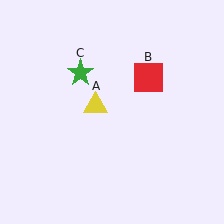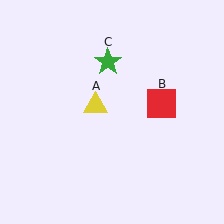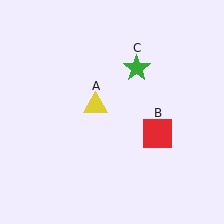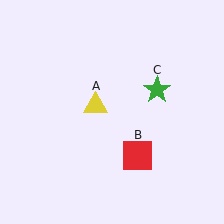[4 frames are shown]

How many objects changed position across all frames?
2 objects changed position: red square (object B), green star (object C).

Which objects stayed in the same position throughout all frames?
Yellow triangle (object A) remained stationary.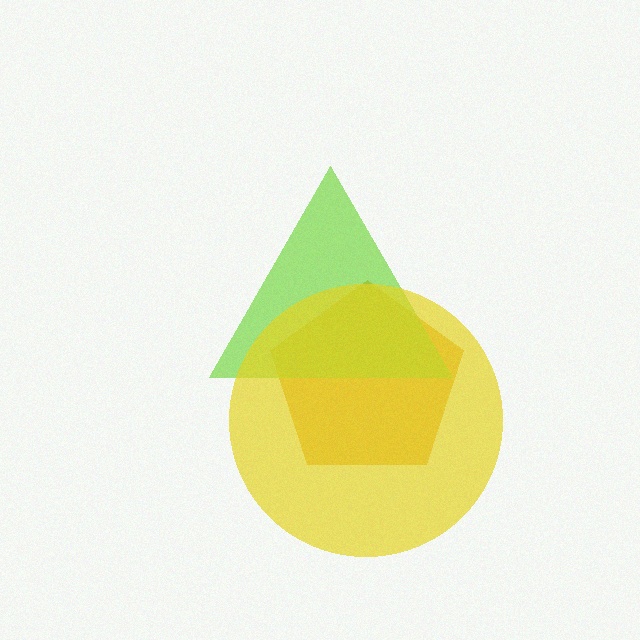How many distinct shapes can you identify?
There are 3 distinct shapes: an orange pentagon, a lime triangle, a yellow circle.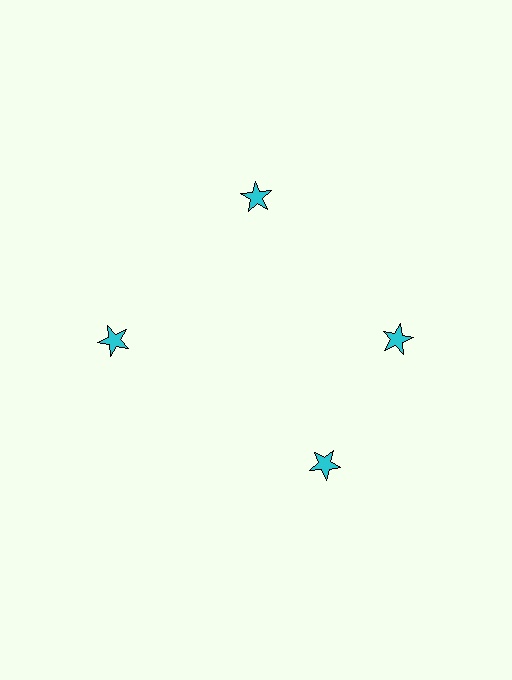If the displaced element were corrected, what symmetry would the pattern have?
It would have 4-fold rotational symmetry — the pattern would map onto itself every 90 degrees.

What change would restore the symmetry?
The symmetry would be restored by rotating it back into even spacing with its neighbors so that all 4 stars sit at equal angles and equal distance from the center.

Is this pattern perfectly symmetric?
No. The 4 cyan stars are arranged in a ring, but one element near the 6 o'clock position is rotated out of alignment along the ring, breaking the 4-fold rotational symmetry.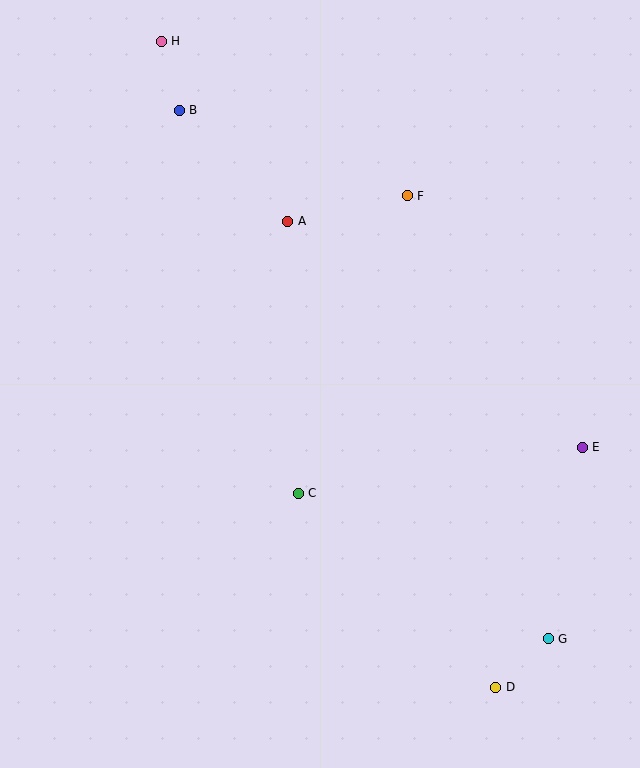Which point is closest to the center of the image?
Point C at (298, 493) is closest to the center.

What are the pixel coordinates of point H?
Point H is at (161, 41).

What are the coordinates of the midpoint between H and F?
The midpoint between H and F is at (284, 119).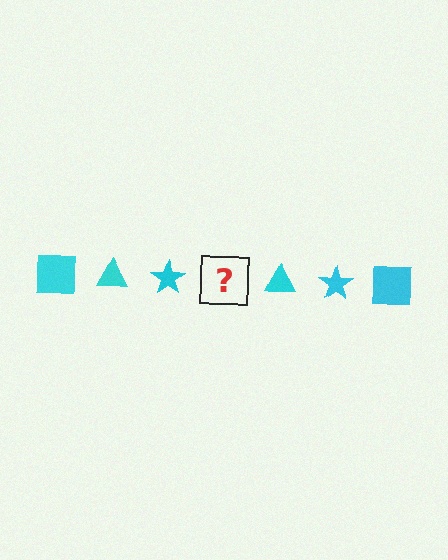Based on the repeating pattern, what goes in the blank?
The blank should be a cyan square.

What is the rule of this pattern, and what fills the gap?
The rule is that the pattern cycles through square, triangle, star shapes in cyan. The gap should be filled with a cyan square.